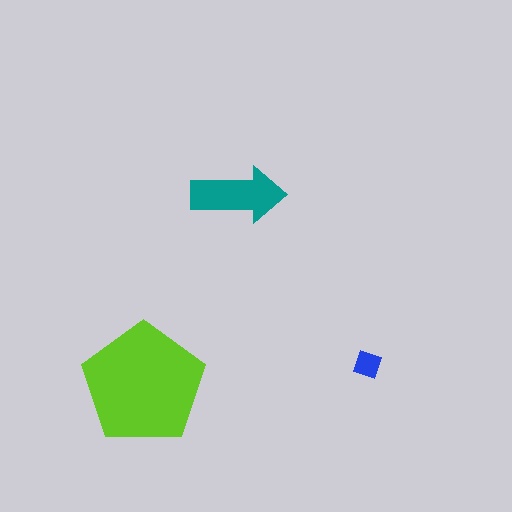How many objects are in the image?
There are 3 objects in the image.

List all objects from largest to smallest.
The lime pentagon, the teal arrow, the blue diamond.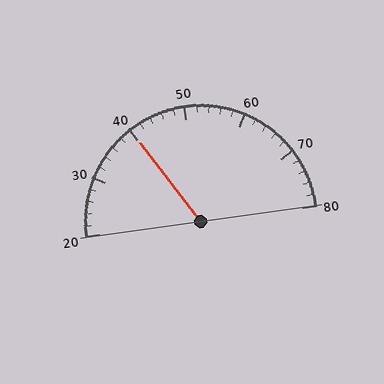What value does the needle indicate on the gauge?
The needle indicates approximately 40.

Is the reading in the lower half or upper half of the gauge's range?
The reading is in the lower half of the range (20 to 80).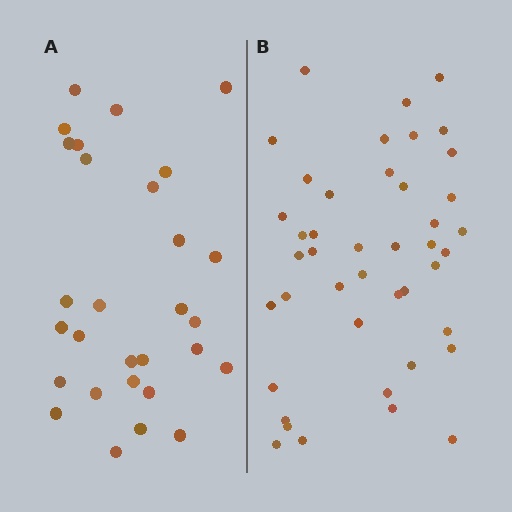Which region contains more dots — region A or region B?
Region B (the right region) has more dots.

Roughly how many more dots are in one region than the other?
Region B has approximately 15 more dots than region A.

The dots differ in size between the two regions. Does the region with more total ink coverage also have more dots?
No. Region A has more total ink coverage because its dots are larger, but region B actually contains more individual dots. Total area can be misleading — the number of items is what matters here.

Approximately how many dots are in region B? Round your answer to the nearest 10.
About 40 dots. (The exact count is 43, which rounds to 40.)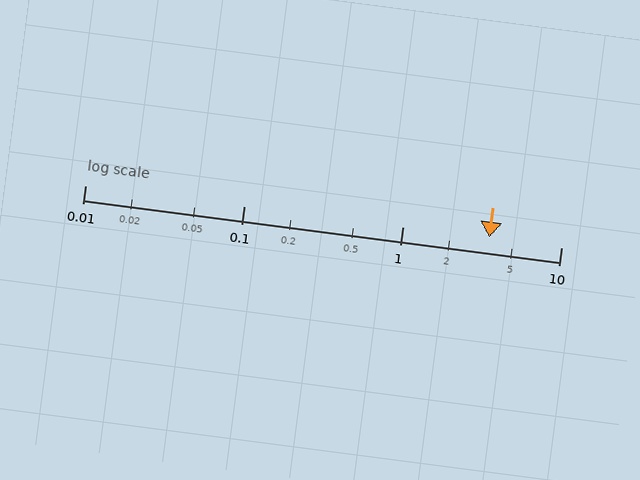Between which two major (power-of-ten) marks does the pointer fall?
The pointer is between 1 and 10.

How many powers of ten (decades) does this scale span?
The scale spans 3 decades, from 0.01 to 10.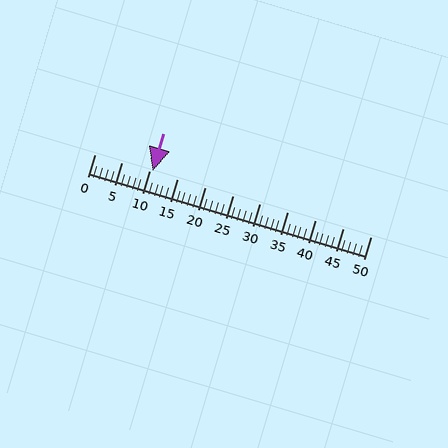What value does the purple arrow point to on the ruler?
The purple arrow points to approximately 10.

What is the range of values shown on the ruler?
The ruler shows values from 0 to 50.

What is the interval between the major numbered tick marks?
The major tick marks are spaced 5 units apart.